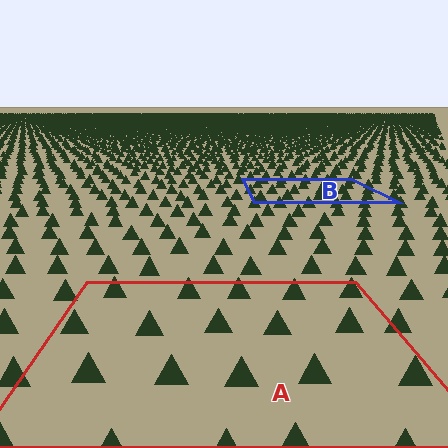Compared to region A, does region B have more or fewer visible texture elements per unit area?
Region B has more texture elements per unit area — they are packed more densely because it is farther away.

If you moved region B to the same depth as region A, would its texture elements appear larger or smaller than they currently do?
They would appear larger. At a closer depth, the same texture elements are projected at a bigger on-screen size.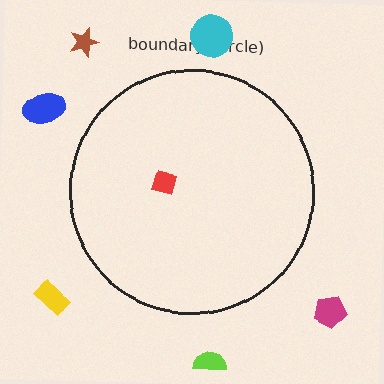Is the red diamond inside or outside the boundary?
Inside.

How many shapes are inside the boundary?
1 inside, 6 outside.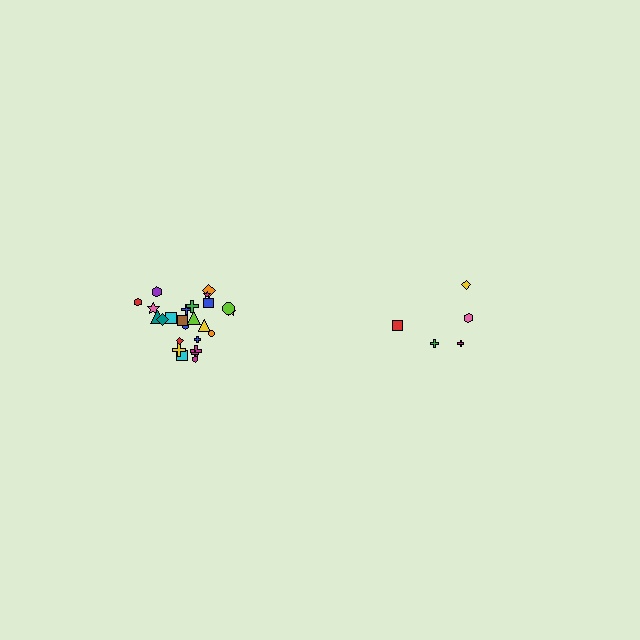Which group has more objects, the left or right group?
The left group.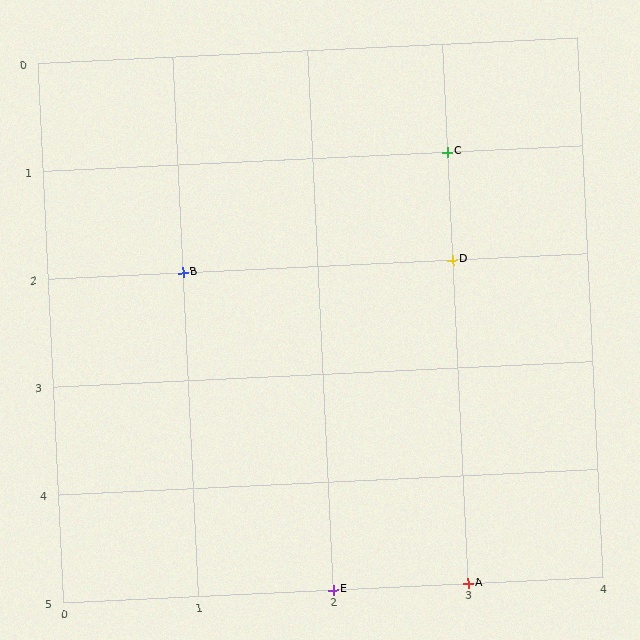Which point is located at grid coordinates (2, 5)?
Point E is at (2, 5).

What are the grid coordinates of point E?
Point E is at grid coordinates (2, 5).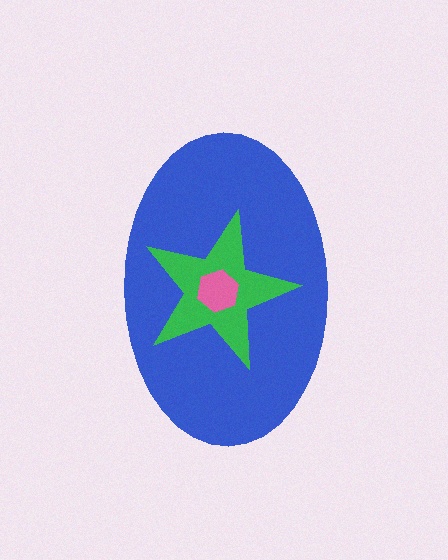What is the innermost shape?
The pink hexagon.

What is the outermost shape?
The blue ellipse.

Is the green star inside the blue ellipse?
Yes.